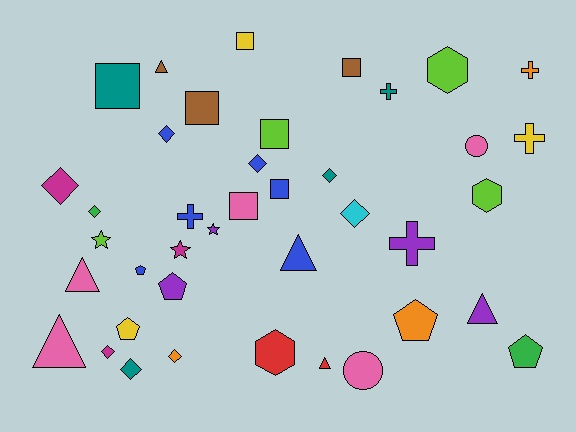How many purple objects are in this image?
There are 4 purple objects.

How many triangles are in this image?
There are 6 triangles.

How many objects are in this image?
There are 40 objects.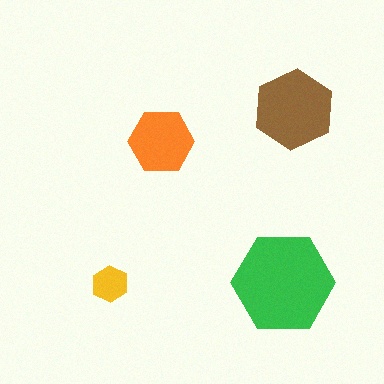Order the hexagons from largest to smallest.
the green one, the brown one, the orange one, the yellow one.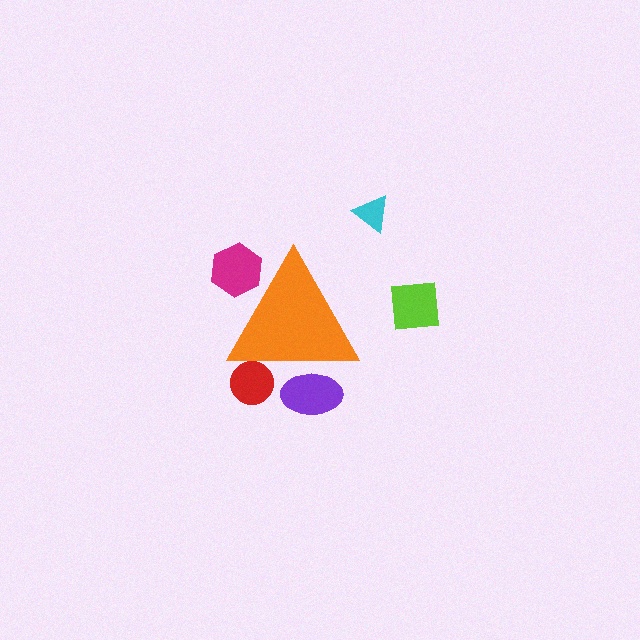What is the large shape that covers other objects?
An orange triangle.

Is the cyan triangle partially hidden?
No, the cyan triangle is fully visible.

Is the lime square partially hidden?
No, the lime square is fully visible.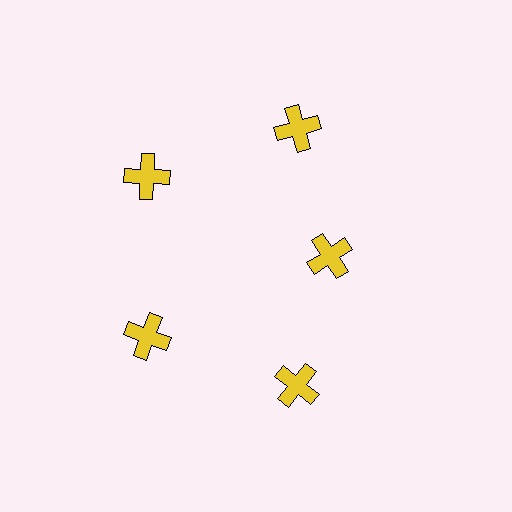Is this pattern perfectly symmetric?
No. The 5 yellow crosses are arranged in a ring, but one element near the 3 o'clock position is pulled inward toward the center, breaking the 5-fold rotational symmetry.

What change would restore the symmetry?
The symmetry would be restored by moving it outward, back onto the ring so that all 5 crosses sit at equal angles and equal distance from the center.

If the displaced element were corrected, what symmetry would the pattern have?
It would have 5-fold rotational symmetry — the pattern would map onto itself every 72 degrees.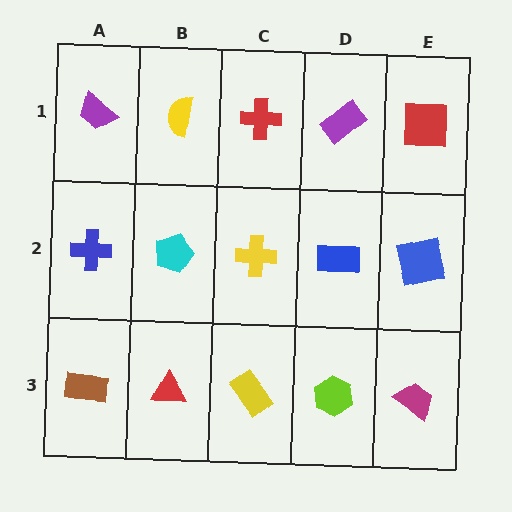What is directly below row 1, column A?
A blue cross.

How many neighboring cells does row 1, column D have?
3.